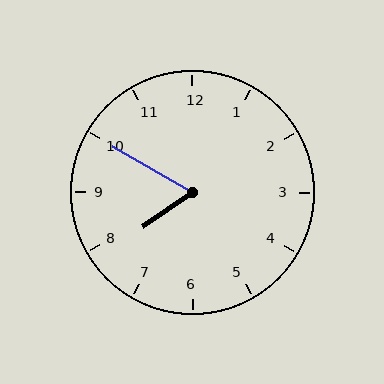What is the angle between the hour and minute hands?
Approximately 65 degrees.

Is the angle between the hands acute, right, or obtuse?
It is acute.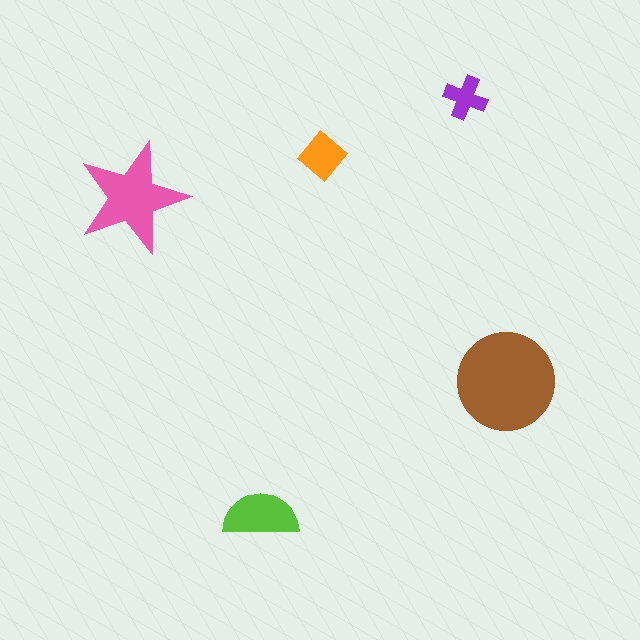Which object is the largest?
The brown circle.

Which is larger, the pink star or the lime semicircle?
The pink star.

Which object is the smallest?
The purple cross.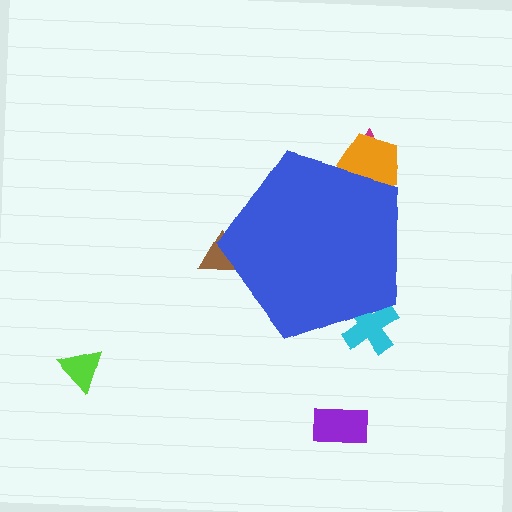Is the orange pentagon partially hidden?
Yes, the orange pentagon is partially hidden behind the blue pentagon.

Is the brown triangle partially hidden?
Yes, the brown triangle is partially hidden behind the blue pentagon.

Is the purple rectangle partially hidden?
No, the purple rectangle is fully visible.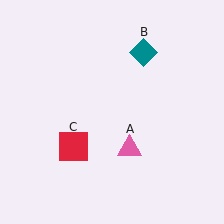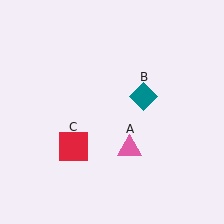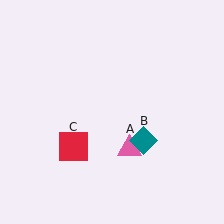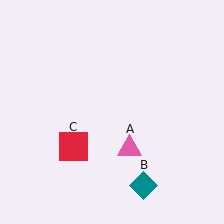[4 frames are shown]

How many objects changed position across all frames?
1 object changed position: teal diamond (object B).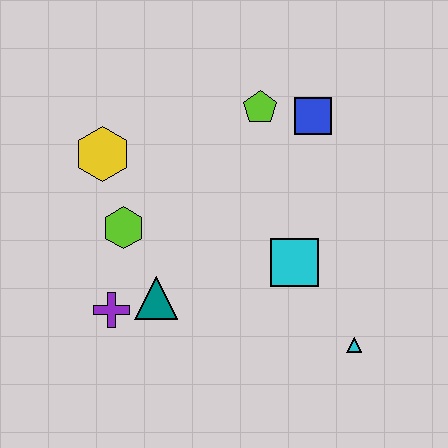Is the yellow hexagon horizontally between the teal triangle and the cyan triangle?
No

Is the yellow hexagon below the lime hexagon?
No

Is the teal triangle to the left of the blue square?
Yes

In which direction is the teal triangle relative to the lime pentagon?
The teal triangle is below the lime pentagon.